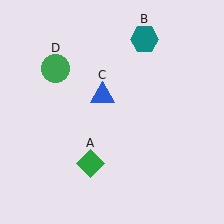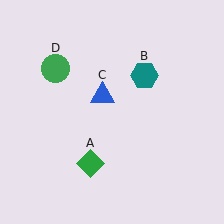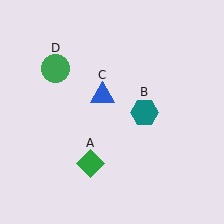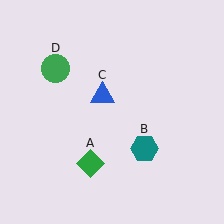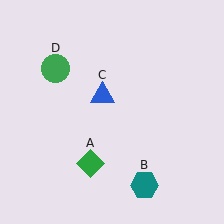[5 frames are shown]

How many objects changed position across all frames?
1 object changed position: teal hexagon (object B).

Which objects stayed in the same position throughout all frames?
Green diamond (object A) and blue triangle (object C) and green circle (object D) remained stationary.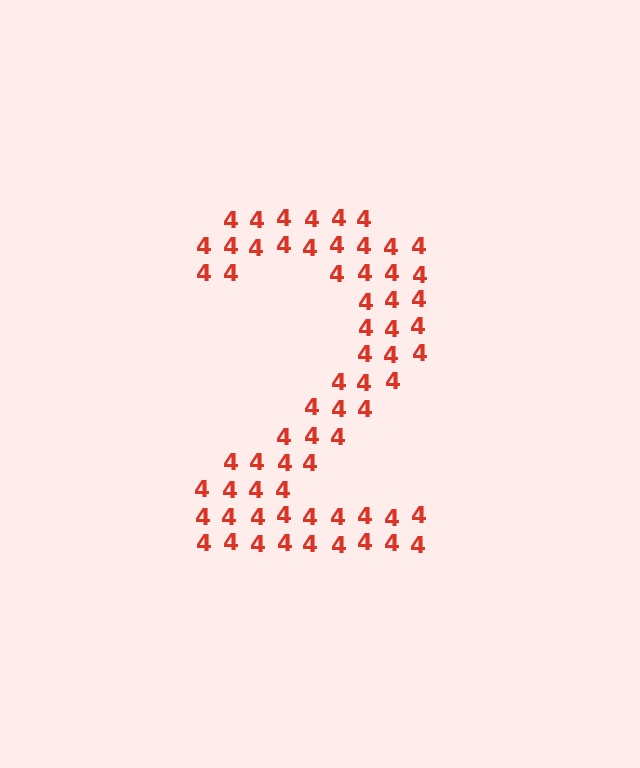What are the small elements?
The small elements are digit 4's.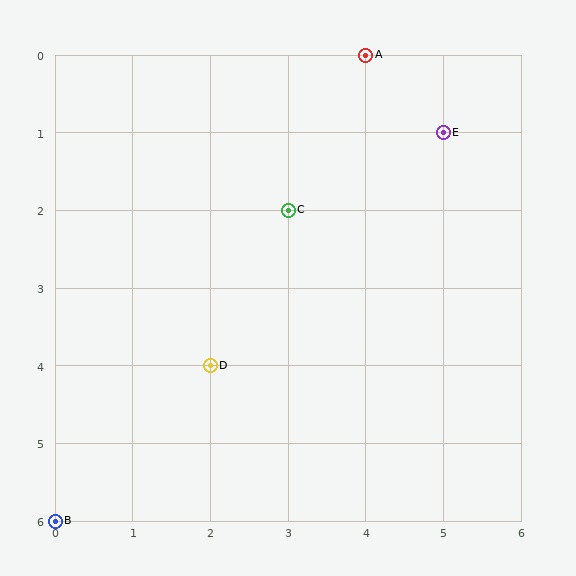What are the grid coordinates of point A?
Point A is at grid coordinates (4, 0).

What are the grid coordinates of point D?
Point D is at grid coordinates (2, 4).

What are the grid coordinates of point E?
Point E is at grid coordinates (5, 1).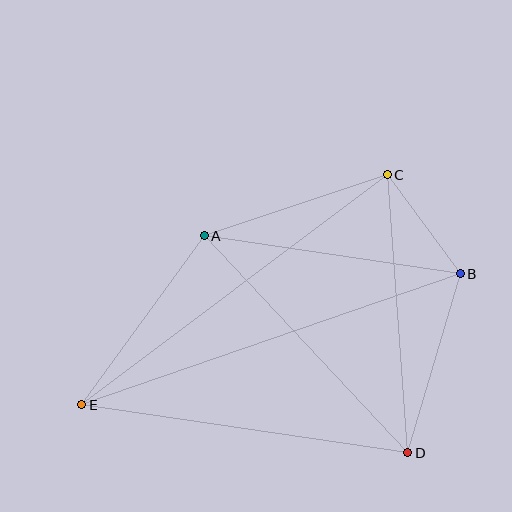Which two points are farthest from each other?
Points B and E are farthest from each other.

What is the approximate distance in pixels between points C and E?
The distance between C and E is approximately 383 pixels.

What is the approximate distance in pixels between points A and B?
The distance between A and B is approximately 259 pixels.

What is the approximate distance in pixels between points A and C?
The distance between A and C is approximately 193 pixels.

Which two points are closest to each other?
Points B and C are closest to each other.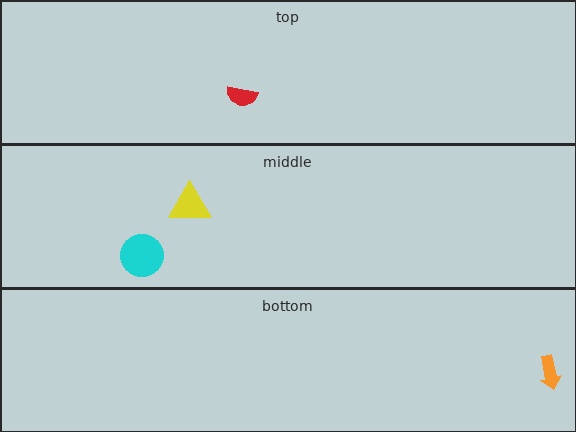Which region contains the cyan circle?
The middle region.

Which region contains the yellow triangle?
The middle region.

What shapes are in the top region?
The red semicircle.